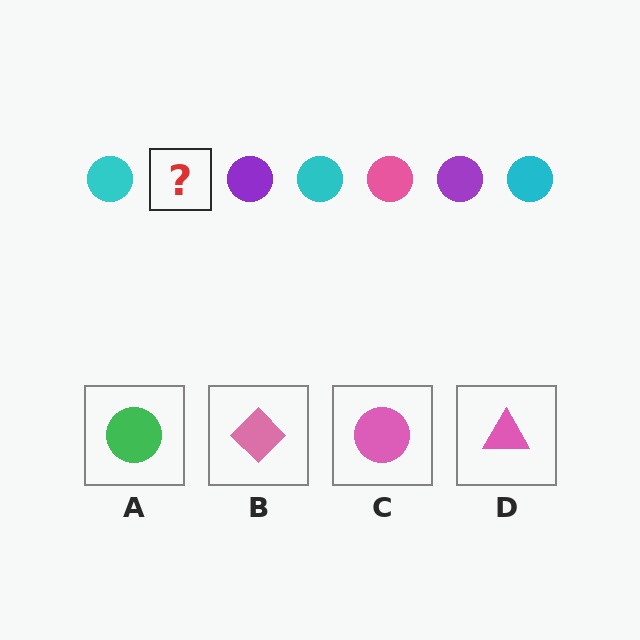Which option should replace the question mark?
Option C.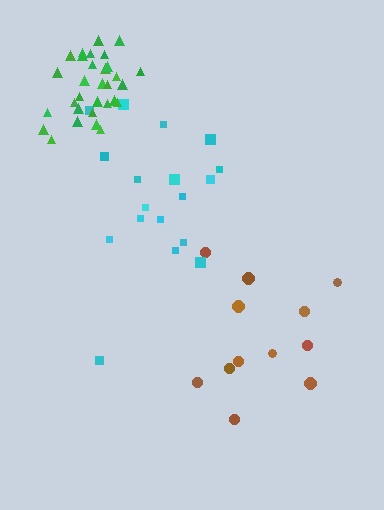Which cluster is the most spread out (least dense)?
Brown.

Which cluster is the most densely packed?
Green.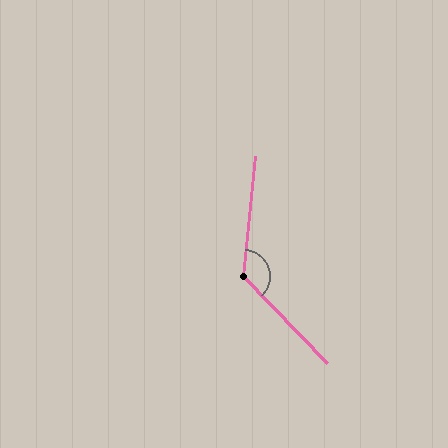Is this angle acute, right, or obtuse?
It is obtuse.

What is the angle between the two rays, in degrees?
Approximately 130 degrees.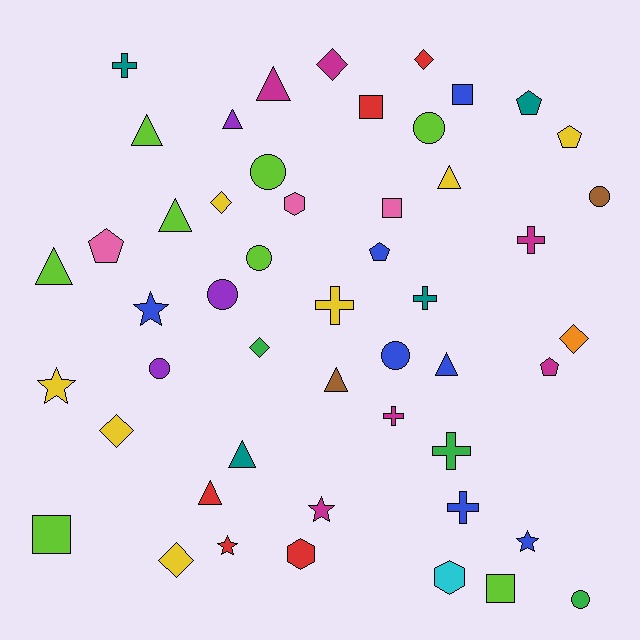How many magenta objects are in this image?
There are 6 magenta objects.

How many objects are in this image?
There are 50 objects.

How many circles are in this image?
There are 8 circles.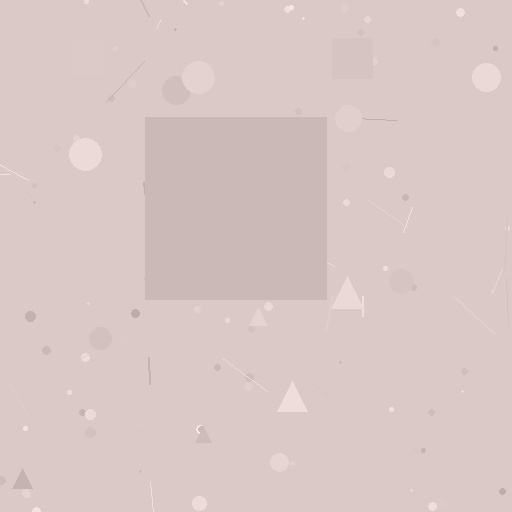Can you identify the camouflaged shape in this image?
The camouflaged shape is a square.